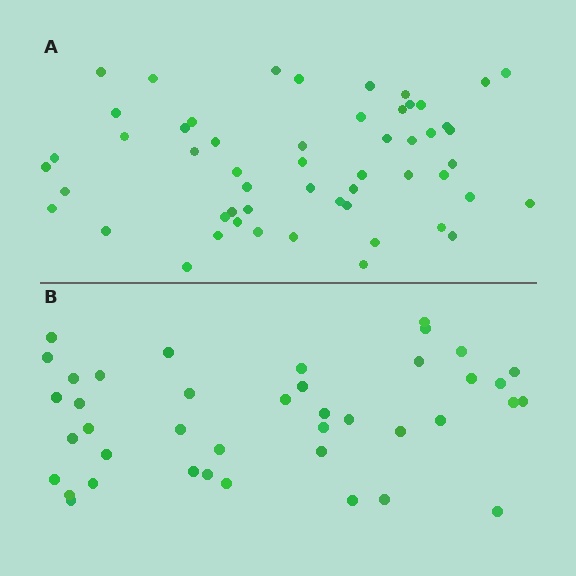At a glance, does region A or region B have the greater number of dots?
Region A (the top region) has more dots.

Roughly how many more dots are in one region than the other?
Region A has approximately 15 more dots than region B.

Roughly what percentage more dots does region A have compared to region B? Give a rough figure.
About 30% more.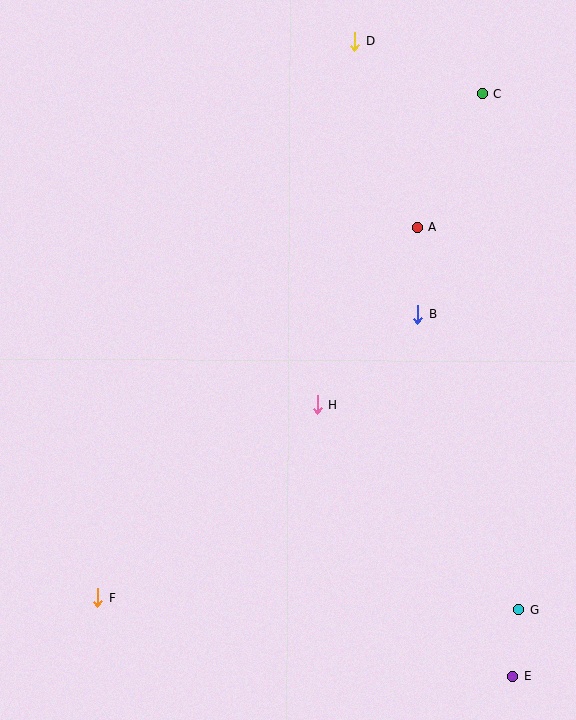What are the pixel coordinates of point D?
Point D is at (354, 42).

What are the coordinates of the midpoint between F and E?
The midpoint between F and E is at (305, 637).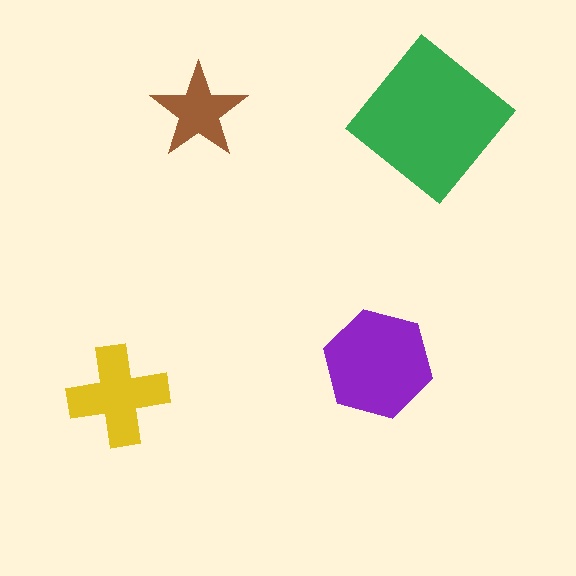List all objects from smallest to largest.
The brown star, the yellow cross, the purple hexagon, the green diamond.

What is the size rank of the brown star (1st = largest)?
4th.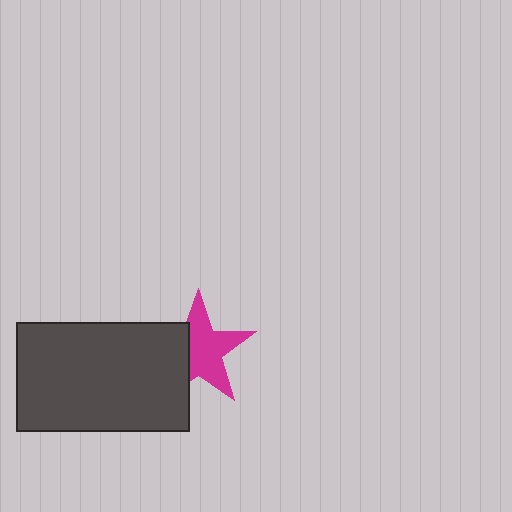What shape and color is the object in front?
The object in front is a dark gray rectangle.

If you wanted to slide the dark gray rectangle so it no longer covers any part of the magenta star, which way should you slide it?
Slide it left — that is the most direct way to separate the two shapes.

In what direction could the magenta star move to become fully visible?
The magenta star could move right. That would shift it out from behind the dark gray rectangle entirely.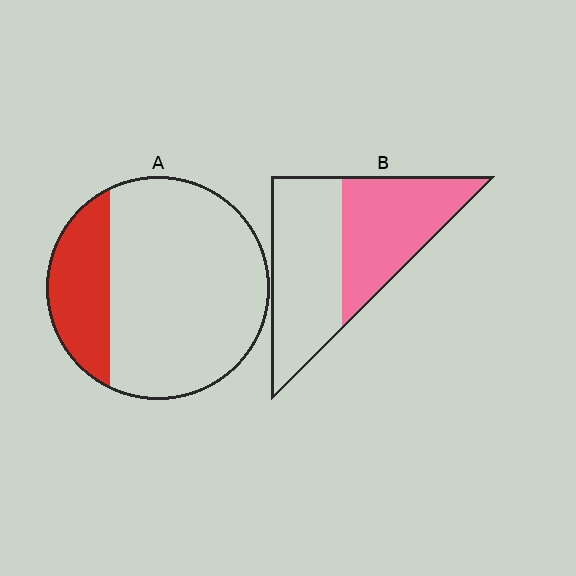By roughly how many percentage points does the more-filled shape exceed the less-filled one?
By roughly 25 percentage points (B over A).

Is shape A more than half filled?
No.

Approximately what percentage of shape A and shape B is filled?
A is approximately 25% and B is approximately 45%.